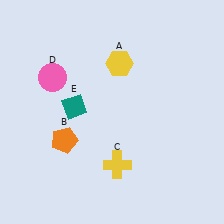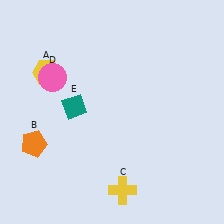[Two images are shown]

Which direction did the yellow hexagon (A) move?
The yellow hexagon (A) moved left.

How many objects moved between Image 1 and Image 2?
3 objects moved between the two images.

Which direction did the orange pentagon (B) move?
The orange pentagon (B) moved left.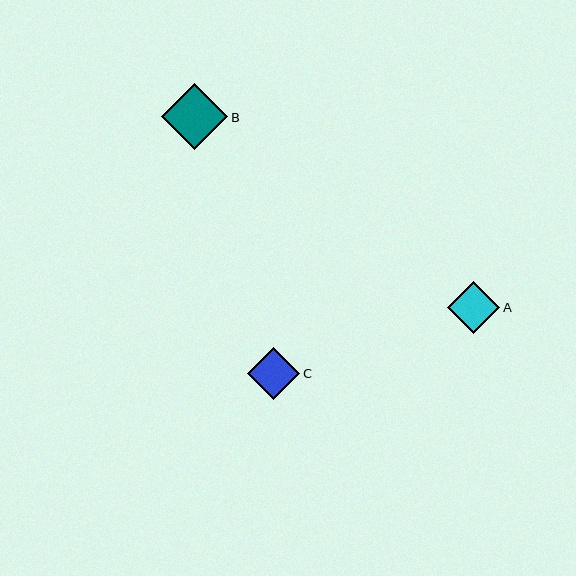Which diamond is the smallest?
Diamond A is the smallest with a size of approximately 52 pixels.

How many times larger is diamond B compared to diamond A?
Diamond B is approximately 1.3 times the size of diamond A.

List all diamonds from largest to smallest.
From largest to smallest: B, C, A.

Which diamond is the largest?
Diamond B is the largest with a size of approximately 66 pixels.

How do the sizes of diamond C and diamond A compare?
Diamond C and diamond A are approximately the same size.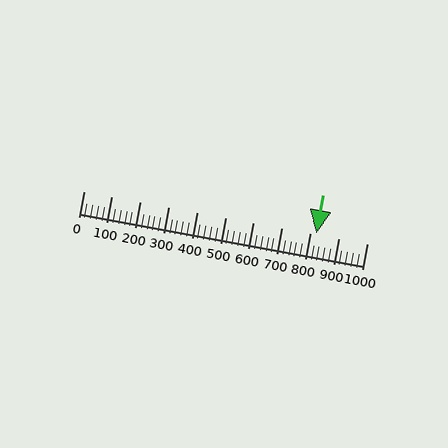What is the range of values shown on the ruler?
The ruler shows values from 0 to 1000.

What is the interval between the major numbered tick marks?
The major tick marks are spaced 100 units apart.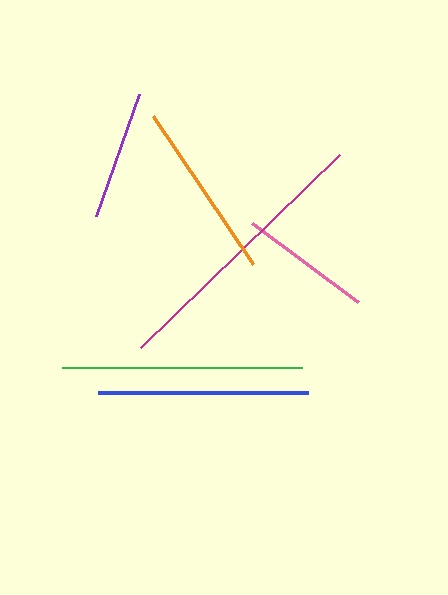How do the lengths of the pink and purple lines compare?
The pink and purple lines are approximately the same length.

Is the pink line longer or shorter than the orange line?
The orange line is longer than the pink line.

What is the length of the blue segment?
The blue segment is approximately 211 pixels long.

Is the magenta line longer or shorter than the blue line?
The magenta line is longer than the blue line.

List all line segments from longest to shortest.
From longest to shortest: magenta, green, blue, orange, pink, purple.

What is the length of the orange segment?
The orange segment is approximately 179 pixels long.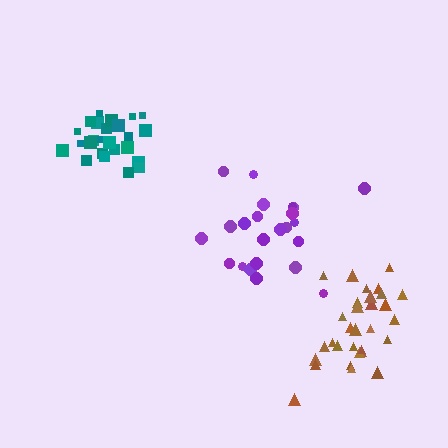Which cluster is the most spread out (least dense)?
Brown.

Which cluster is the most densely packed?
Teal.